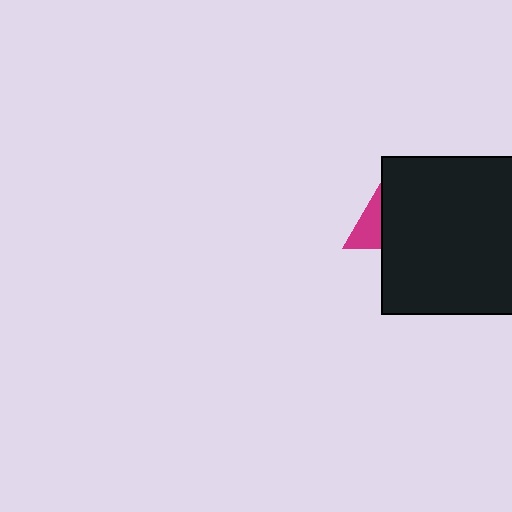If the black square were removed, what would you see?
You would see the complete magenta triangle.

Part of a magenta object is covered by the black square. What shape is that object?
It is a triangle.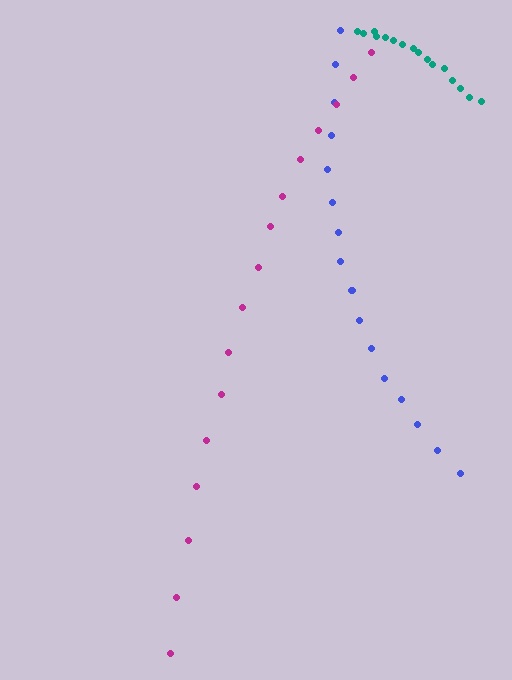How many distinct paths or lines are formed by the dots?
There are 3 distinct paths.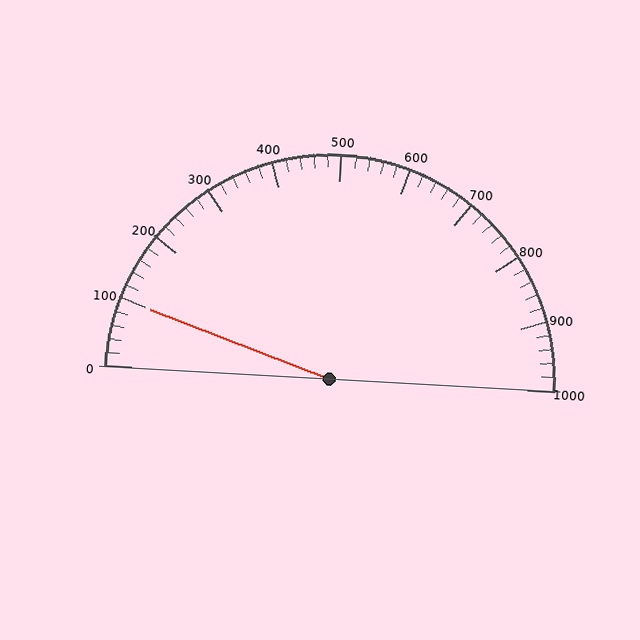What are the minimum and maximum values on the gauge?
The gauge ranges from 0 to 1000.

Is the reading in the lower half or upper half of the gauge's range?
The reading is in the lower half of the range (0 to 1000).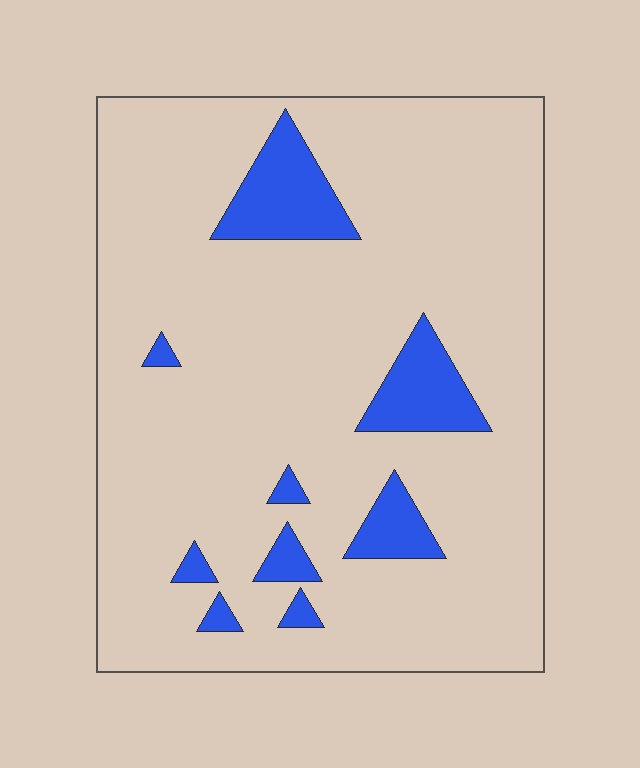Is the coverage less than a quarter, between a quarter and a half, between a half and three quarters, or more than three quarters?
Less than a quarter.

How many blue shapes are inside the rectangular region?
9.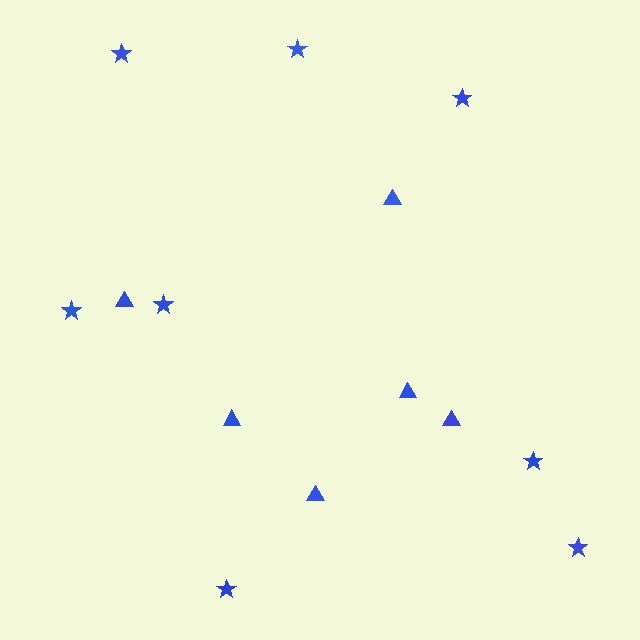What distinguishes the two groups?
There are 2 groups: one group of triangles (6) and one group of stars (8).